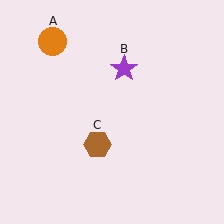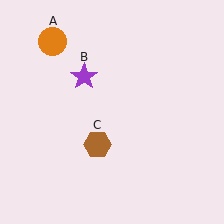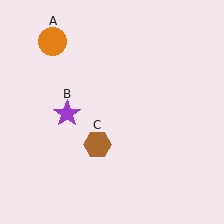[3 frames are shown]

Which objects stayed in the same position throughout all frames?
Orange circle (object A) and brown hexagon (object C) remained stationary.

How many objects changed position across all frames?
1 object changed position: purple star (object B).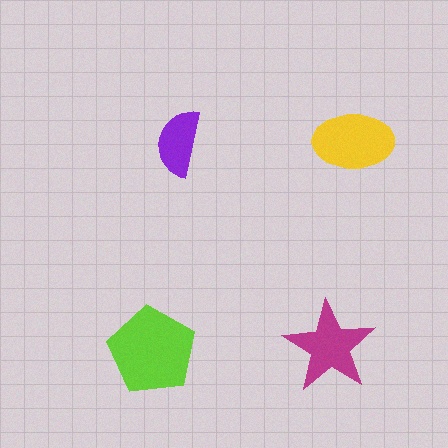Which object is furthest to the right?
The yellow ellipse is rightmost.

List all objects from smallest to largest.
The purple semicircle, the magenta star, the yellow ellipse, the lime pentagon.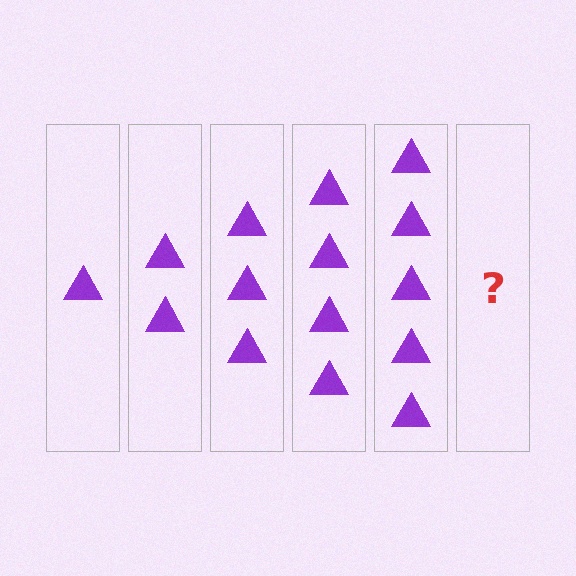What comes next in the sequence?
The next element should be 6 triangles.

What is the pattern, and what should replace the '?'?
The pattern is that each step adds one more triangle. The '?' should be 6 triangles.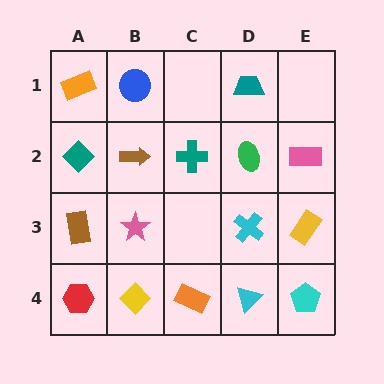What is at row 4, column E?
A cyan pentagon.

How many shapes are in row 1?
3 shapes.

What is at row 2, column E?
A pink rectangle.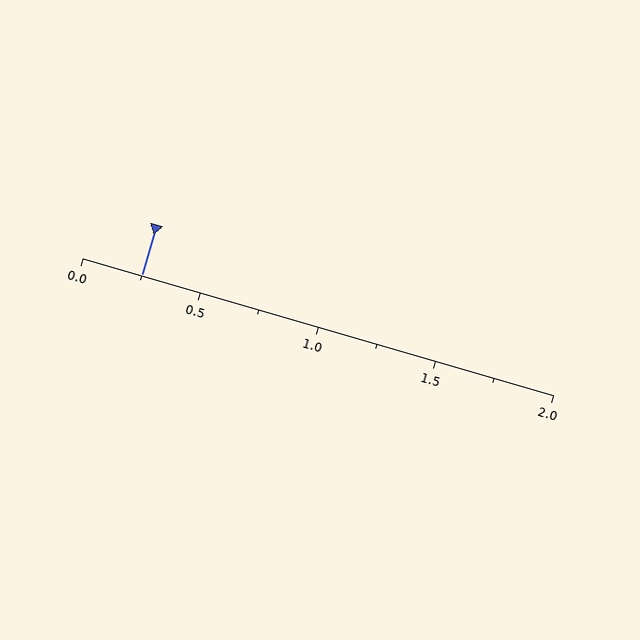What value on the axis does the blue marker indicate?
The marker indicates approximately 0.25.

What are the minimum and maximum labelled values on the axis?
The axis runs from 0.0 to 2.0.